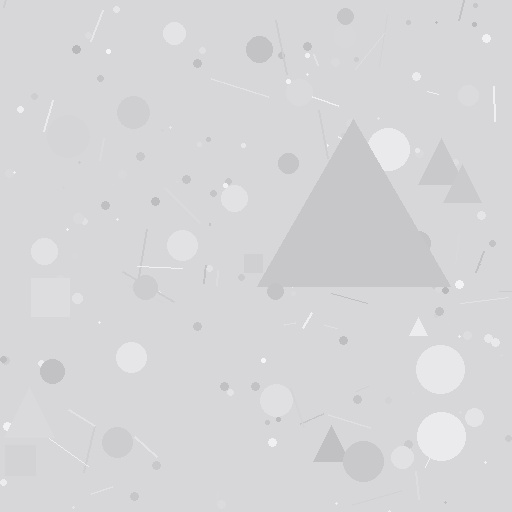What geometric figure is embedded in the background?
A triangle is embedded in the background.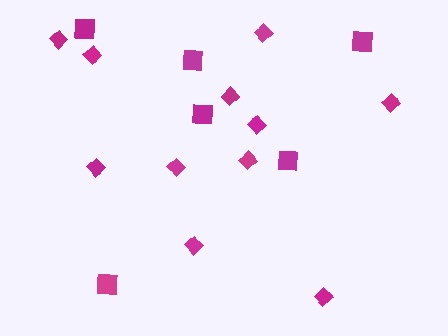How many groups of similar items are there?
There are 2 groups: one group of diamonds (11) and one group of squares (6).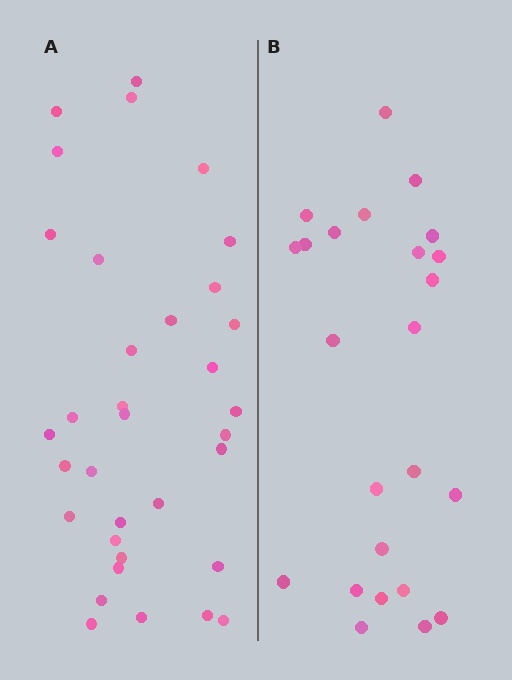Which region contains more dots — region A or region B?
Region A (the left region) has more dots.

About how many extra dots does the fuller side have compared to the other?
Region A has roughly 10 or so more dots than region B.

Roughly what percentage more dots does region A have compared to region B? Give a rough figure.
About 40% more.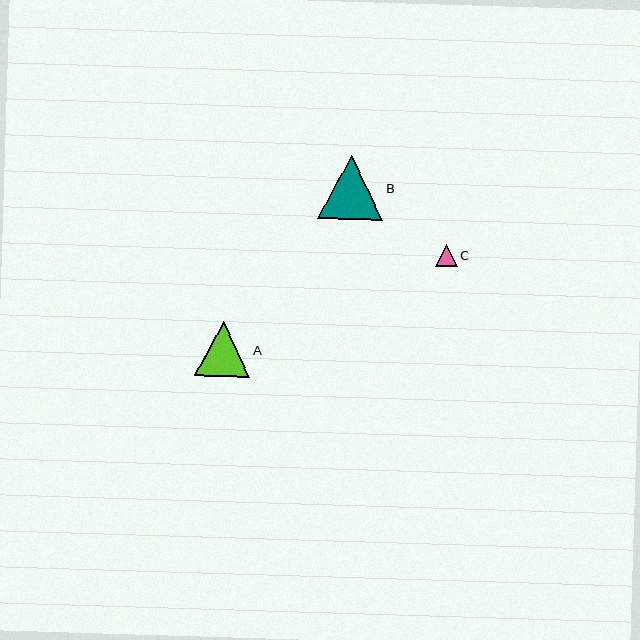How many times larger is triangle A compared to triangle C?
Triangle A is approximately 2.5 times the size of triangle C.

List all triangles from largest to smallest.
From largest to smallest: B, A, C.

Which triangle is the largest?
Triangle B is the largest with a size of approximately 64 pixels.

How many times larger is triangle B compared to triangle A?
Triangle B is approximately 1.2 times the size of triangle A.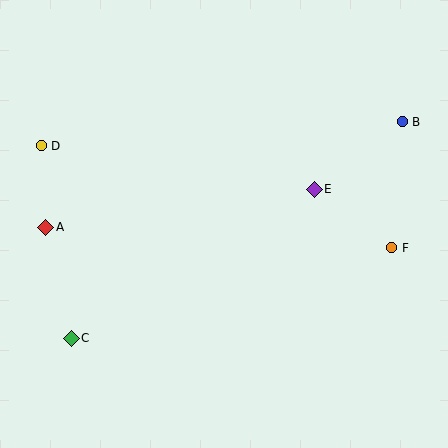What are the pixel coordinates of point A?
Point A is at (46, 227).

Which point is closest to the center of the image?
Point E at (314, 189) is closest to the center.